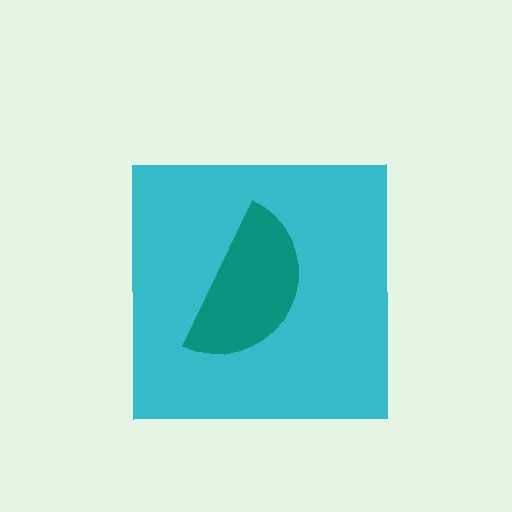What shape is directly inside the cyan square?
The teal semicircle.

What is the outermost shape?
The cyan square.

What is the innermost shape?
The teal semicircle.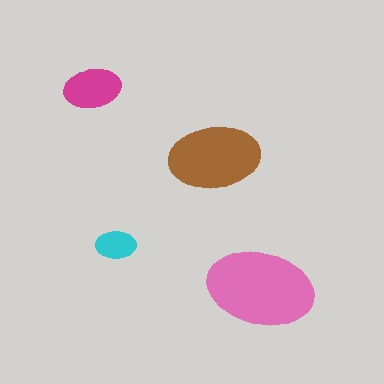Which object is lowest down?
The pink ellipse is bottommost.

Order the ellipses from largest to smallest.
the pink one, the brown one, the magenta one, the cyan one.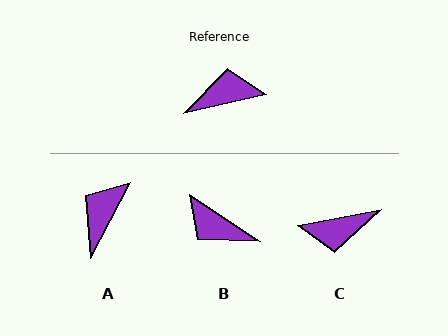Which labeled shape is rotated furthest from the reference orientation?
C, about 177 degrees away.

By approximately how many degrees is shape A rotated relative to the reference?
Approximately 49 degrees counter-clockwise.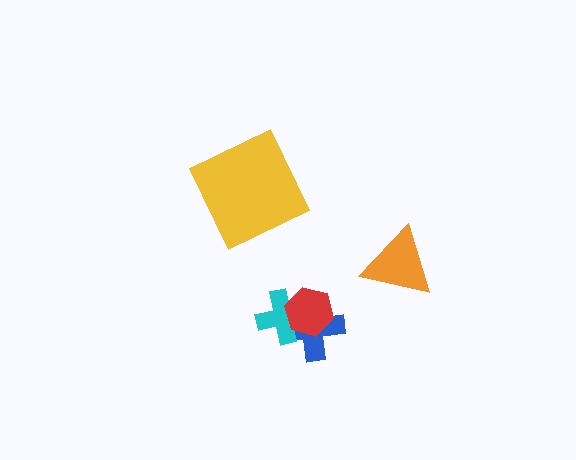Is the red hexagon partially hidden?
No, no other shape covers it.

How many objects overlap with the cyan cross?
2 objects overlap with the cyan cross.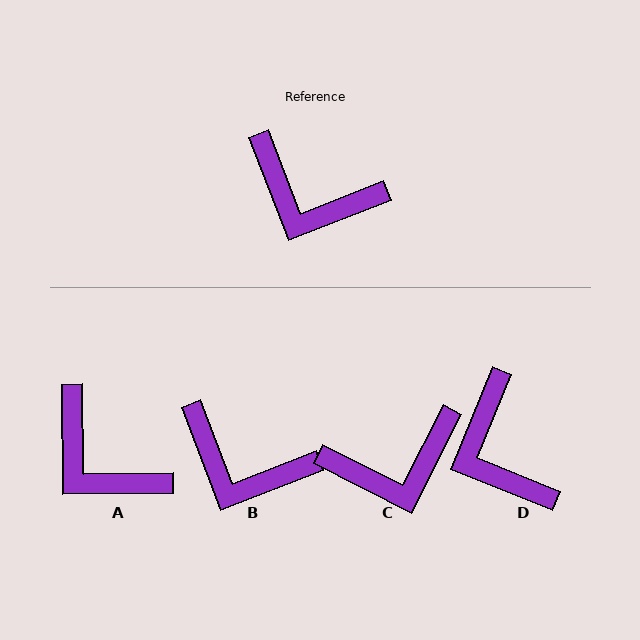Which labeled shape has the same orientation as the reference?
B.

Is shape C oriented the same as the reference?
No, it is off by about 42 degrees.